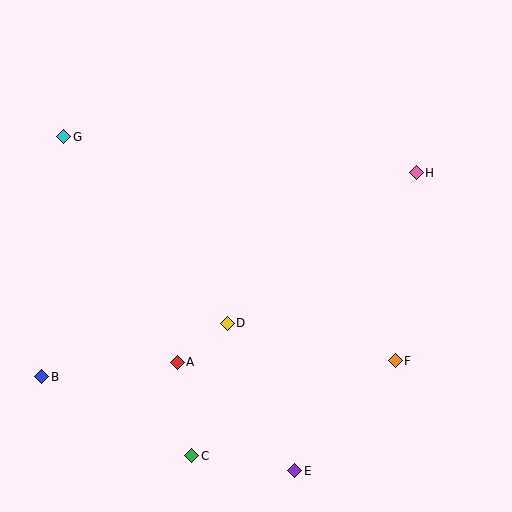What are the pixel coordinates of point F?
Point F is at (395, 361).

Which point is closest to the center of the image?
Point D at (227, 323) is closest to the center.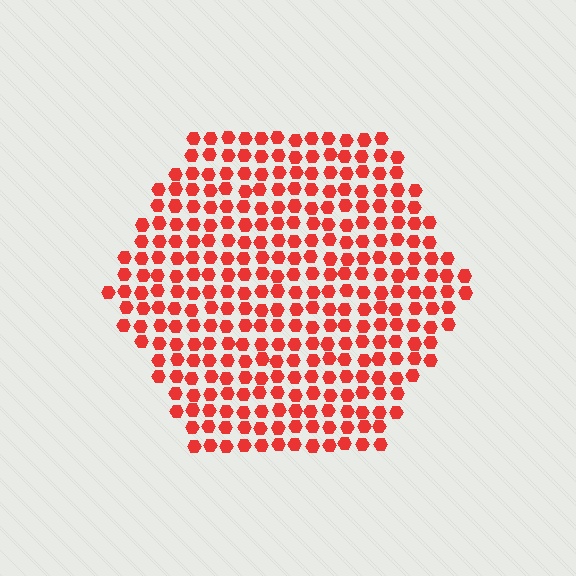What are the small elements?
The small elements are hexagons.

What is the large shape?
The large shape is a hexagon.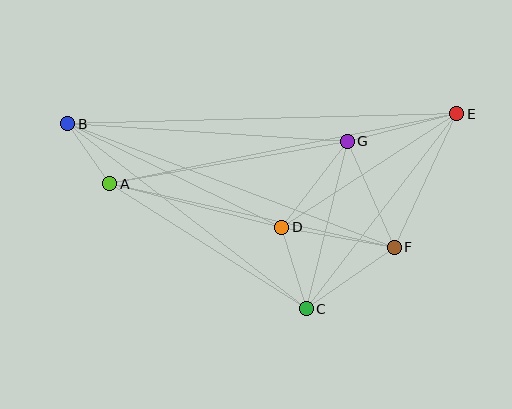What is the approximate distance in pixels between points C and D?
The distance between C and D is approximately 85 pixels.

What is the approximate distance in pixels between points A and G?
The distance between A and G is approximately 241 pixels.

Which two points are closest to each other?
Points A and B are closest to each other.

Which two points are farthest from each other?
Points B and E are farthest from each other.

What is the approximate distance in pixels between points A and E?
The distance between A and E is approximately 354 pixels.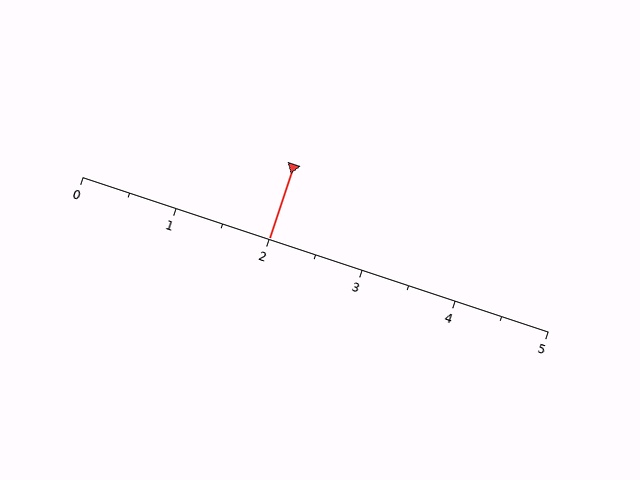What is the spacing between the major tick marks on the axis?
The major ticks are spaced 1 apart.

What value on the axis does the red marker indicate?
The marker indicates approximately 2.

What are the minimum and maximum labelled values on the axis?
The axis runs from 0 to 5.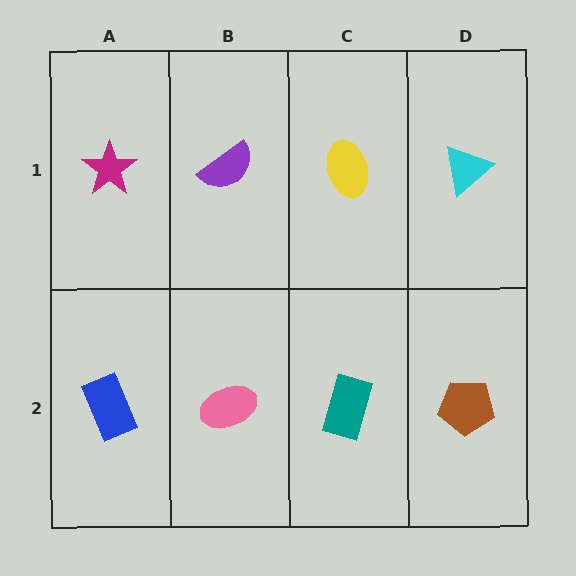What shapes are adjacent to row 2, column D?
A cyan triangle (row 1, column D), a teal rectangle (row 2, column C).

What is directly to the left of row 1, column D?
A yellow ellipse.